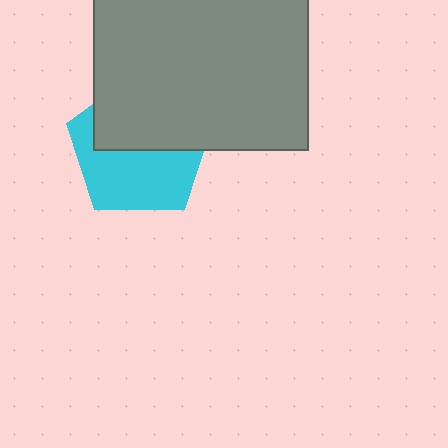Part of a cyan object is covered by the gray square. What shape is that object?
It is a pentagon.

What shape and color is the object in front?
The object in front is a gray square.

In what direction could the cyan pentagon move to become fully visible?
The cyan pentagon could move down. That would shift it out from behind the gray square entirely.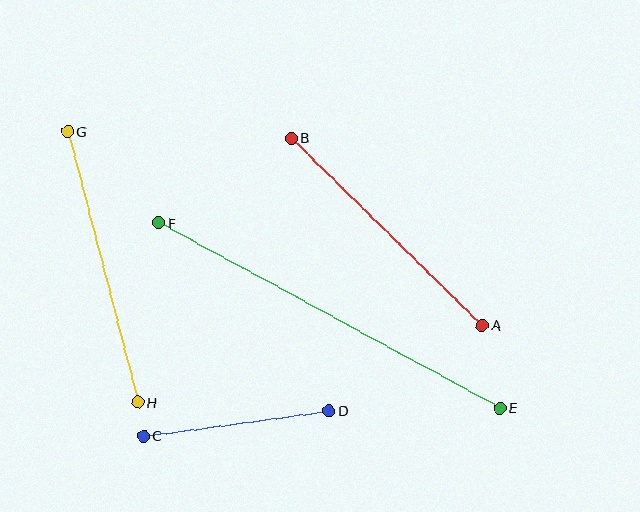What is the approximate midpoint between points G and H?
The midpoint is at approximately (102, 267) pixels.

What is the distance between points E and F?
The distance is approximately 388 pixels.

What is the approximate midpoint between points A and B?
The midpoint is at approximately (387, 232) pixels.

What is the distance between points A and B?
The distance is approximately 268 pixels.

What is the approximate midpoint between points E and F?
The midpoint is at approximately (329, 315) pixels.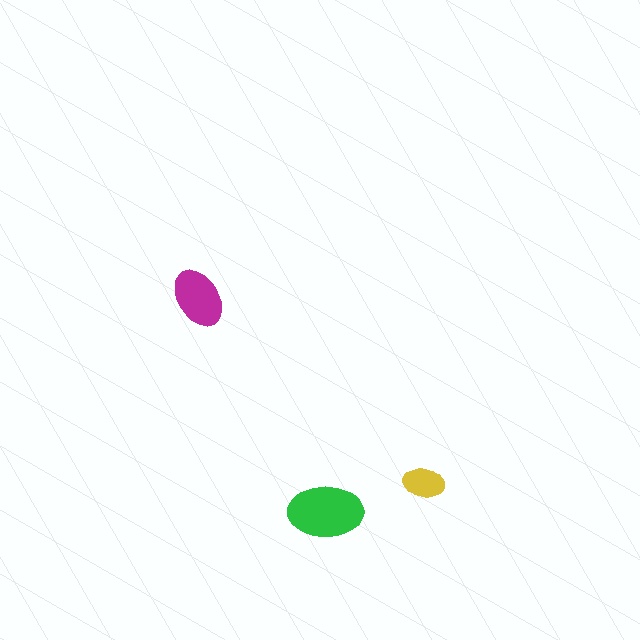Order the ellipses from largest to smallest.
the green one, the magenta one, the yellow one.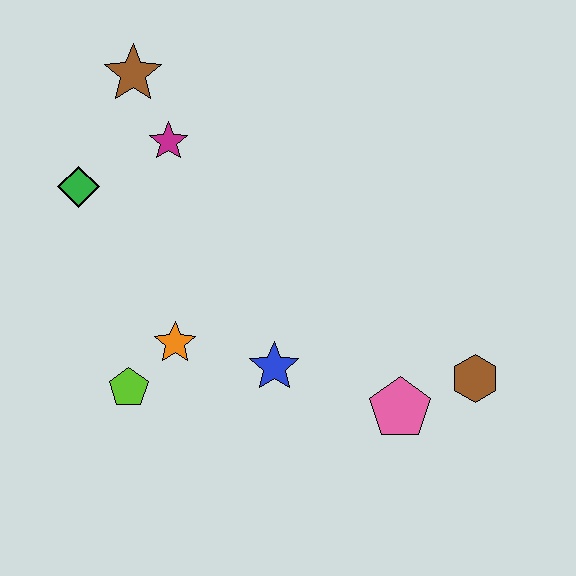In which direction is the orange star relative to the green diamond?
The orange star is below the green diamond.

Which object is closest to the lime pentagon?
The orange star is closest to the lime pentagon.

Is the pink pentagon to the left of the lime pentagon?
No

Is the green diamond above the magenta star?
No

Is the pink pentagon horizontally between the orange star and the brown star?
No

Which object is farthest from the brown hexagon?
The brown star is farthest from the brown hexagon.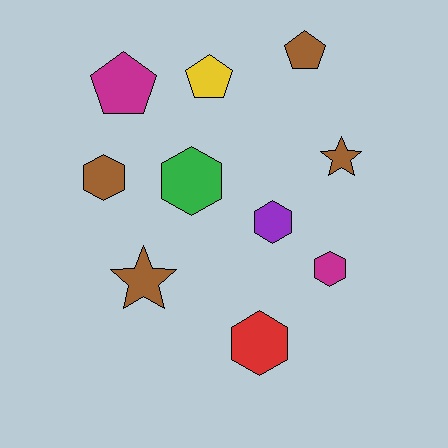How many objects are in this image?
There are 10 objects.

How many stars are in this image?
There are 2 stars.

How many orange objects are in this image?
There are no orange objects.